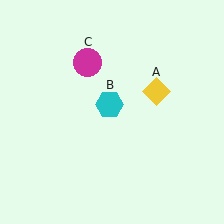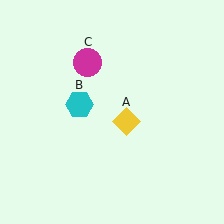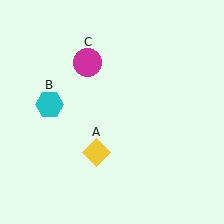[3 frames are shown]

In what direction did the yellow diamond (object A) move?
The yellow diamond (object A) moved down and to the left.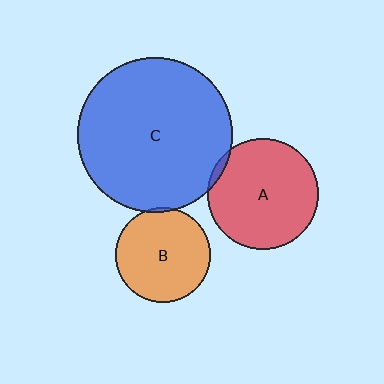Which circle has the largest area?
Circle C (blue).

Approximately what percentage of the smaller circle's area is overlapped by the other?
Approximately 5%.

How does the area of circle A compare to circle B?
Approximately 1.4 times.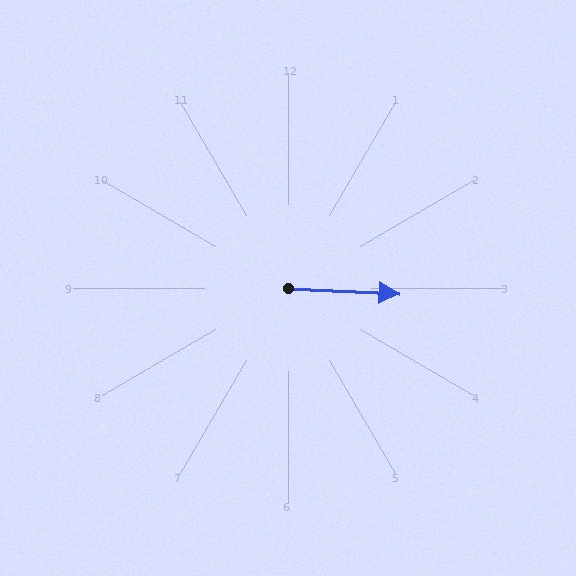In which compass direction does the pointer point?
East.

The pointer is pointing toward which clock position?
Roughly 3 o'clock.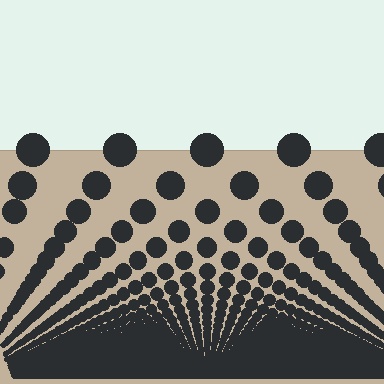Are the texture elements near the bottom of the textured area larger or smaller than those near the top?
Smaller. The gradient is inverted — elements near the bottom are smaller and denser.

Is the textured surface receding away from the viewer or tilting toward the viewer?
The surface appears to tilt toward the viewer. Texture elements get larger and sparser toward the top.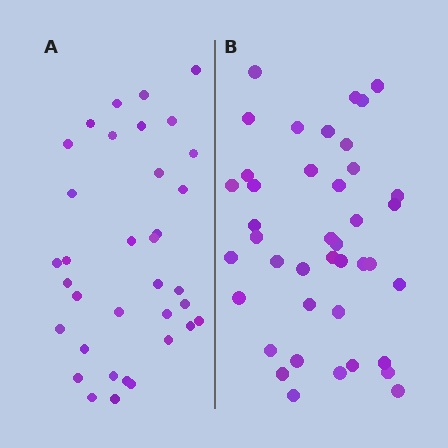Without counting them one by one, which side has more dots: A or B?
Region B (the right region) has more dots.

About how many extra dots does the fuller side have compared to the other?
Region B has about 6 more dots than region A.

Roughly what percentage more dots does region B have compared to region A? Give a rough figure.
About 15% more.